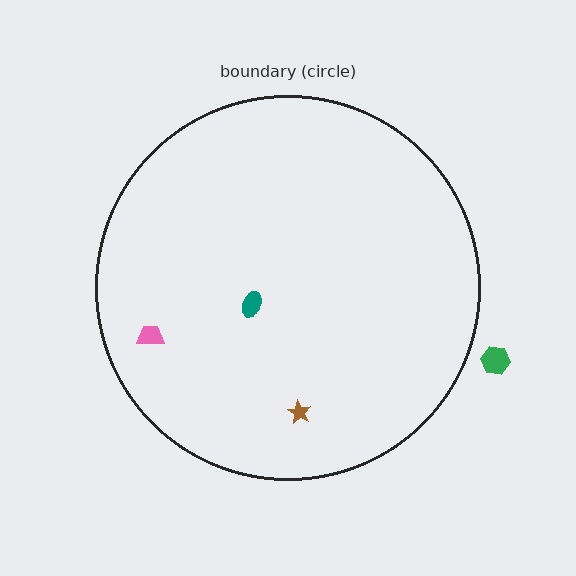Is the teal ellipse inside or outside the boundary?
Inside.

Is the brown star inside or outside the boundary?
Inside.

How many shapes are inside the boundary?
3 inside, 1 outside.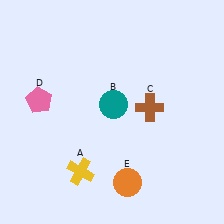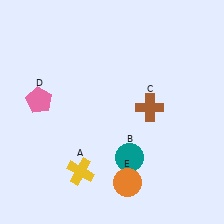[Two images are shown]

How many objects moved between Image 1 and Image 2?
1 object moved between the two images.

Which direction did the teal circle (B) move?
The teal circle (B) moved down.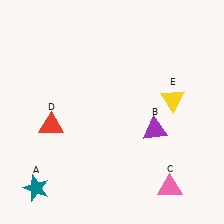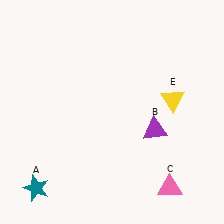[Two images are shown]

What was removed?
The red triangle (D) was removed in Image 2.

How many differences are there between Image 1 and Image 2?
There is 1 difference between the two images.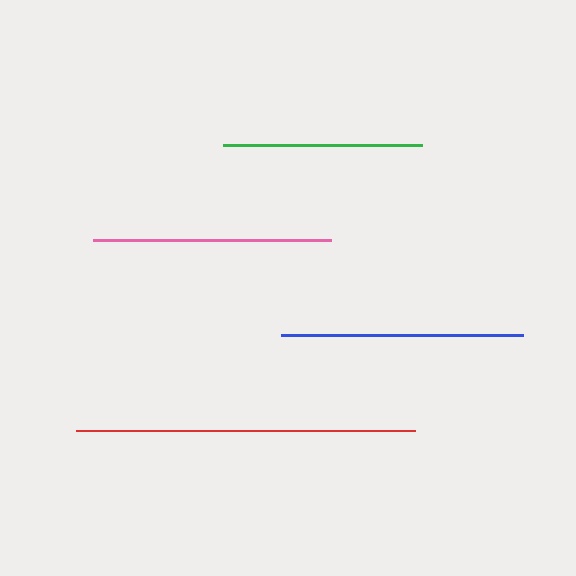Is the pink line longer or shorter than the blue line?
The blue line is longer than the pink line.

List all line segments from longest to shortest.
From longest to shortest: red, blue, pink, green.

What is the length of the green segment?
The green segment is approximately 199 pixels long.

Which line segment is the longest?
The red line is the longest at approximately 339 pixels.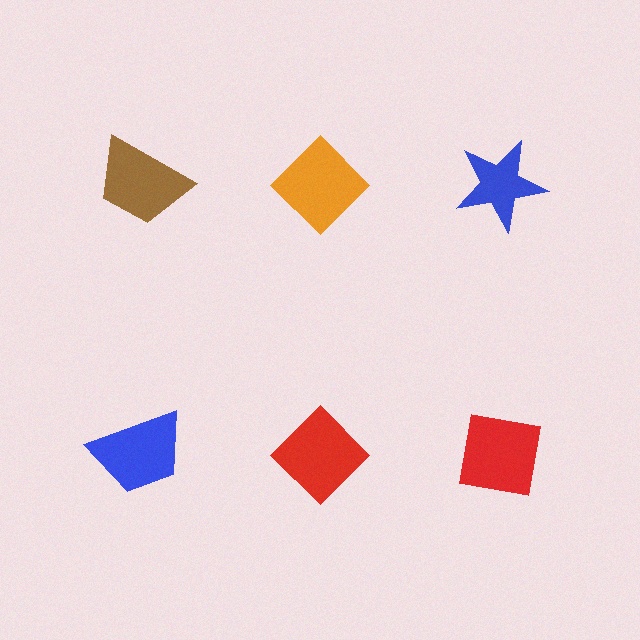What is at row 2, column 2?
A red diamond.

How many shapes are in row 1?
3 shapes.